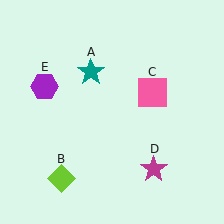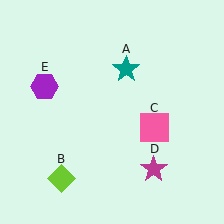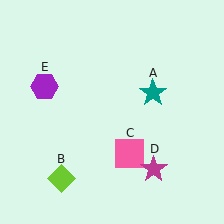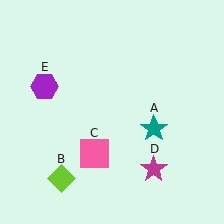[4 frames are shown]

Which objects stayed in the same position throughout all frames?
Lime diamond (object B) and magenta star (object D) and purple hexagon (object E) remained stationary.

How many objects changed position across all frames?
2 objects changed position: teal star (object A), pink square (object C).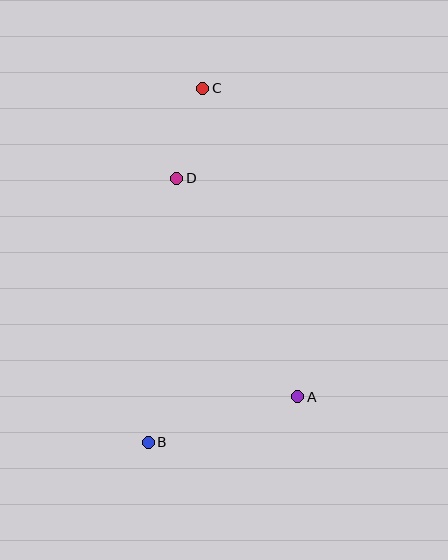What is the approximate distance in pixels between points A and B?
The distance between A and B is approximately 157 pixels.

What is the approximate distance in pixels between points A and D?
The distance between A and D is approximately 250 pixels.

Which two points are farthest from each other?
Points B and C are farthest from each other.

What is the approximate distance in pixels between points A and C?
The distance between A and C is approximately 323 pixels.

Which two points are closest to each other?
Points C and D are closest to each other.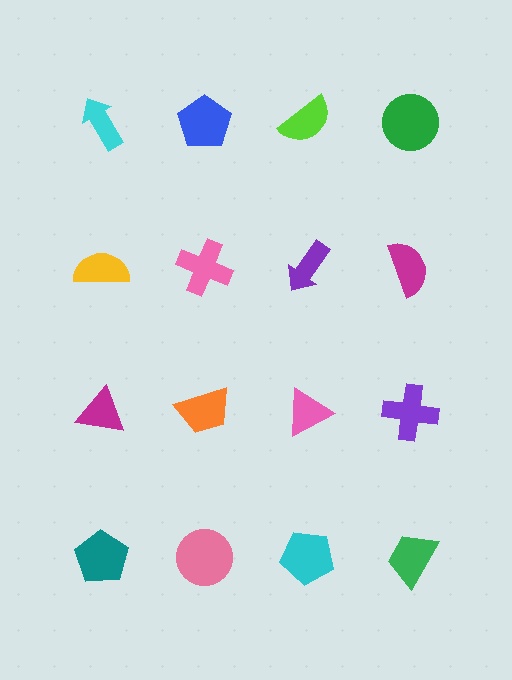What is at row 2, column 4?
A magenta semicircle.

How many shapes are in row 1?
4 shapes.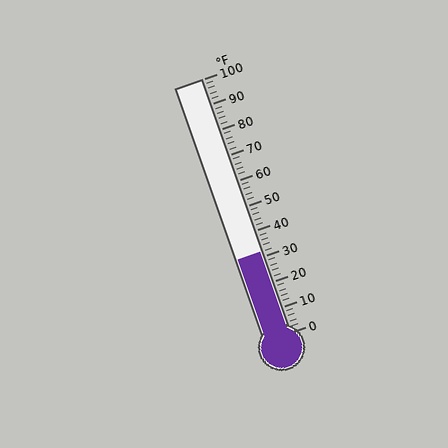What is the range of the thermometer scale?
The thermometer scale ranges from 0°F to 100°F.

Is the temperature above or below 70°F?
The temperature is below 70°F.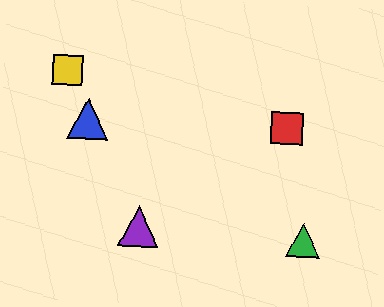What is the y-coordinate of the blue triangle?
The blue triangle is at y≈118.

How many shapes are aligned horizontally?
2 shapes (the red square, the blue triangle) are aligned horizontally.